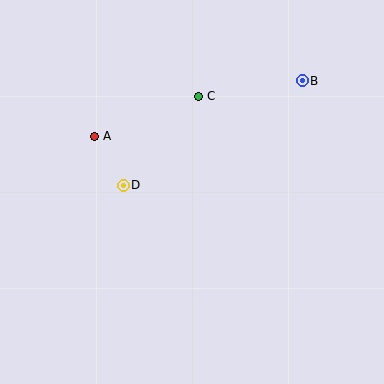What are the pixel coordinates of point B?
Point B is at (302, 81).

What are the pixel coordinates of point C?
Point C is at (199, 96).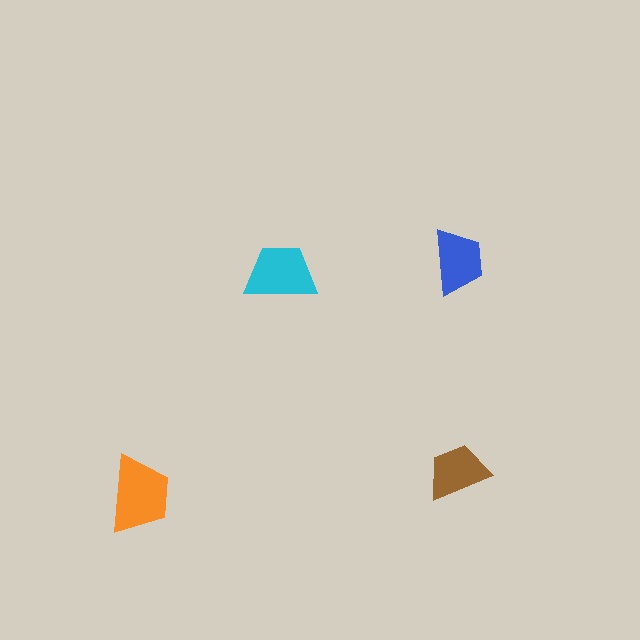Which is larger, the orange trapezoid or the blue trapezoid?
The orange one.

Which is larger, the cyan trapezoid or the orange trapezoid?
The orange one.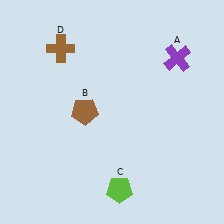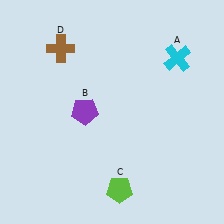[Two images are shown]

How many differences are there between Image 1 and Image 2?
There are 2 differences between the two images.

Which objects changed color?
A changed from purple to cyan. B changed from brown to purple.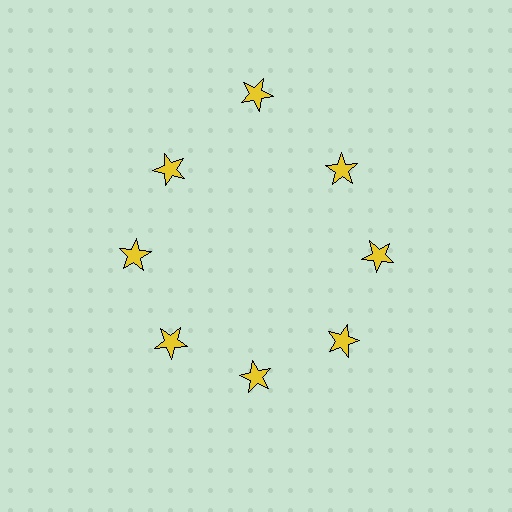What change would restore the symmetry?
The symmetry would be restored by moving it inward, back onto the ring so that all 8 stars sit at equal angles and equal distance from the center.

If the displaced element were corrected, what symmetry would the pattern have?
It would have 8-fold rotational symmetry — the pattern would map onto itself every 45 degrees.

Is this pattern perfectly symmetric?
No. The 8 yellow stars are arranged in a ring, but one element near the 12 o'clock position is pushed outward from the center, breaking the 8-fold rotational symmetry.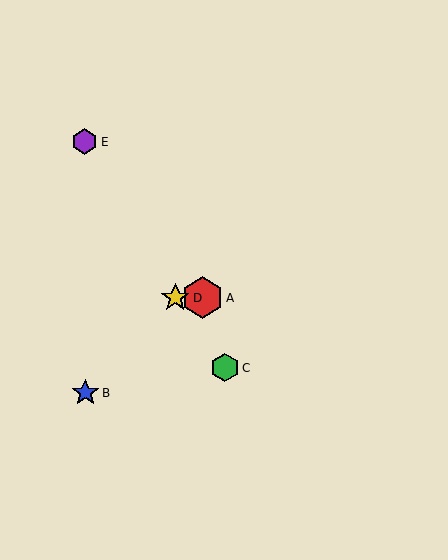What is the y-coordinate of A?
Object A is at y≈298.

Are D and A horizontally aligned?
Yes, both are at y≈298.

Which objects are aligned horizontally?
Objects A, D are aligned horizontally.